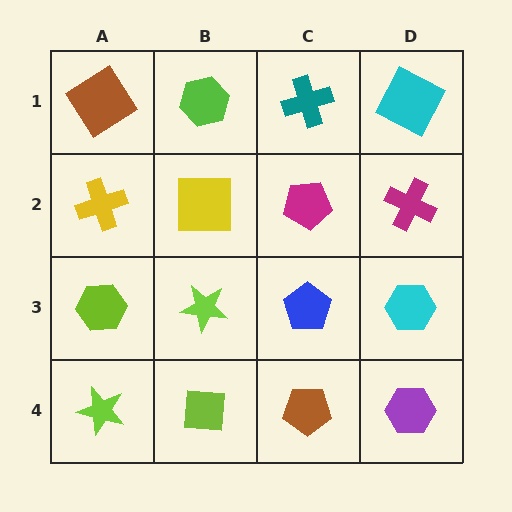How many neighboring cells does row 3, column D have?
3.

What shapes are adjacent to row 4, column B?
A lime star (row 3, column B), a lime star (row 4, column A), a brown pentagon (row 4, column C).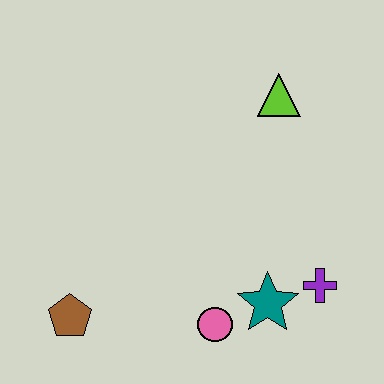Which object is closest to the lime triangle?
The purple cross is closest to the lime triangle.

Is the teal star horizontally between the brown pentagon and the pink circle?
No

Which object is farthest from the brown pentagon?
The lime triangle is farthest from the brown pentagon.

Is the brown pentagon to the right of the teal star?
No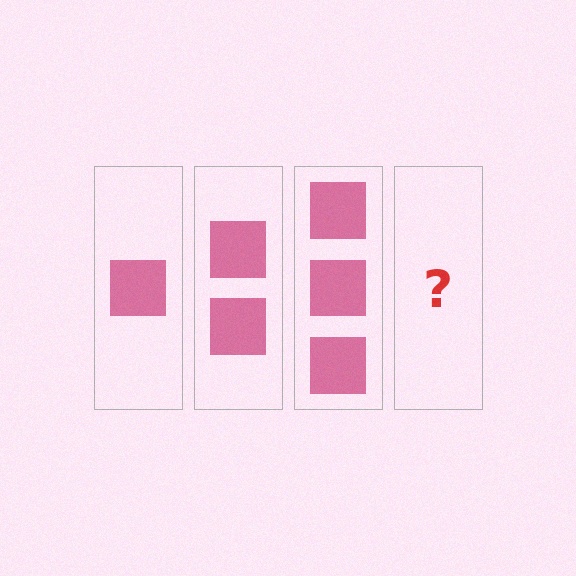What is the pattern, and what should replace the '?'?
The pattern is that each step adds one more square. The '?' should be 4 squares.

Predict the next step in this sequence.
The next step is 4 squares.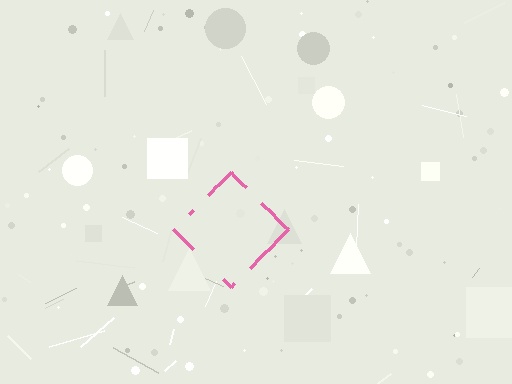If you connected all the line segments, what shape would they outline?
They would outline a diamond.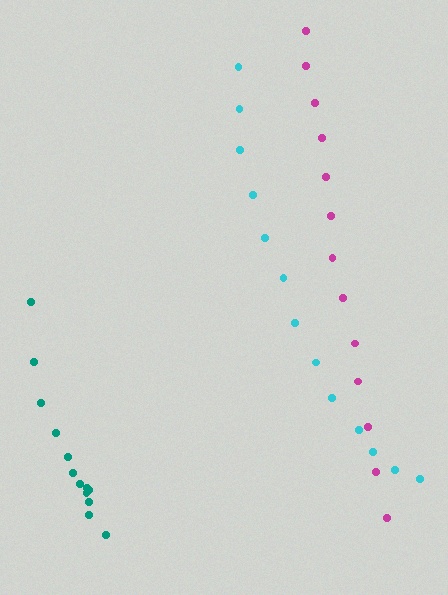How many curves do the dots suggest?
There are 3 distinct paths.